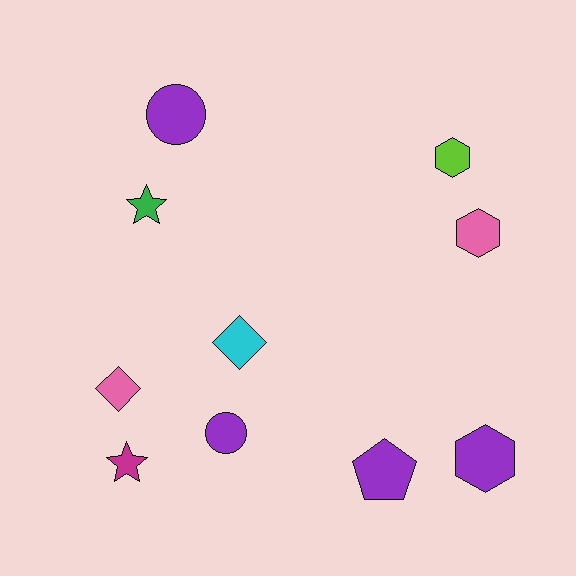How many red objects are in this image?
There are no red objects.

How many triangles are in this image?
There are no triangles.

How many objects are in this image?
There are 10 objects.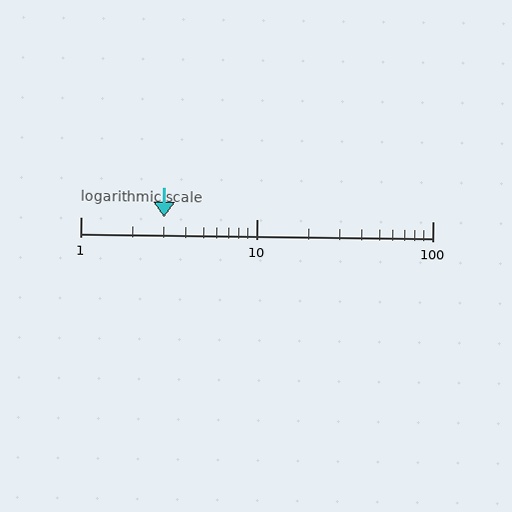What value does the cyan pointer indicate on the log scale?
The pointer indicates approximately 3.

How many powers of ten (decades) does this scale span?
The scale spans 2 decades, from 1 to 100.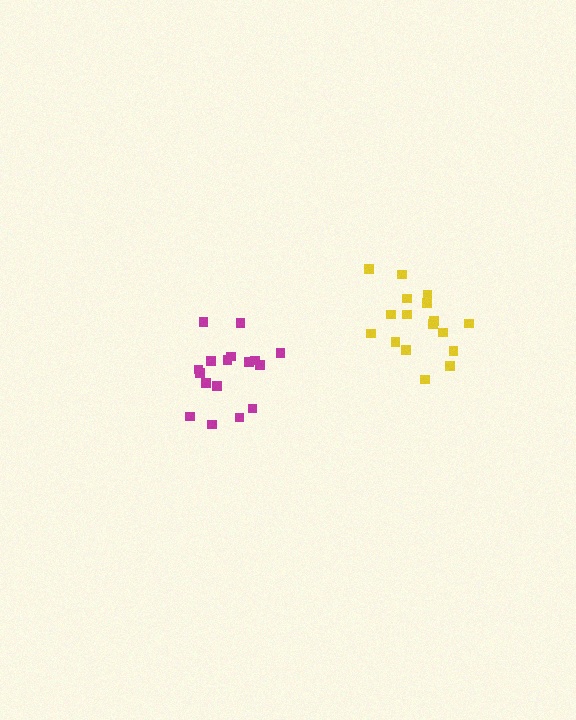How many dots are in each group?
Group 1: 17 dots, Group 2: 17 dots (34 total).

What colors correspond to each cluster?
The clusters are colored: magenta, yellow.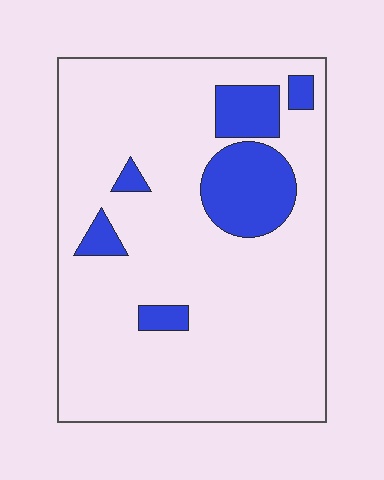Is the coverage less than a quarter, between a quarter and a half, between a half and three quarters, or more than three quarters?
Less than a quarter.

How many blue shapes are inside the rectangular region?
6.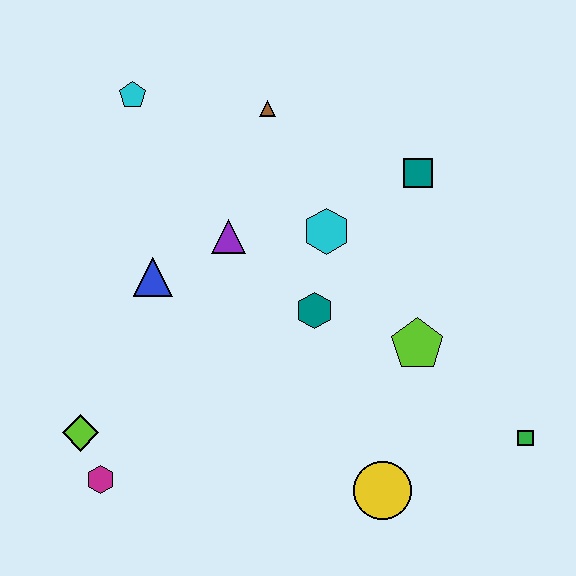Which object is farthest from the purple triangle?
The green square is farthest from the purple triangle.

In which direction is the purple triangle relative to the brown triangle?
The purple triangle is below the brown triangle.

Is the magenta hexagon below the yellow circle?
No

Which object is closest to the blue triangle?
The purple triangle is closest to the blue triangle.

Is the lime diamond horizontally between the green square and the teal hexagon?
No